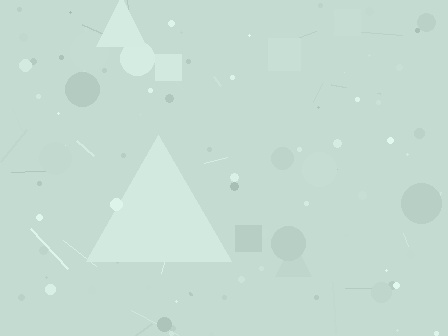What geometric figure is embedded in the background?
A triangle is embedded in the background.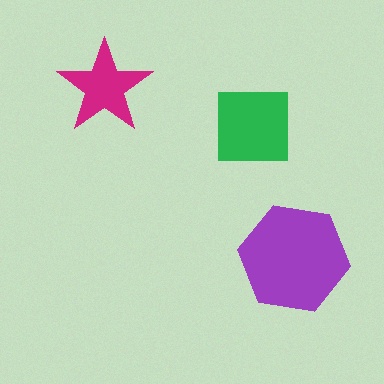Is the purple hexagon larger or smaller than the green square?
Larger.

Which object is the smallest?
The magenta star.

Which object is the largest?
The purple hexagon.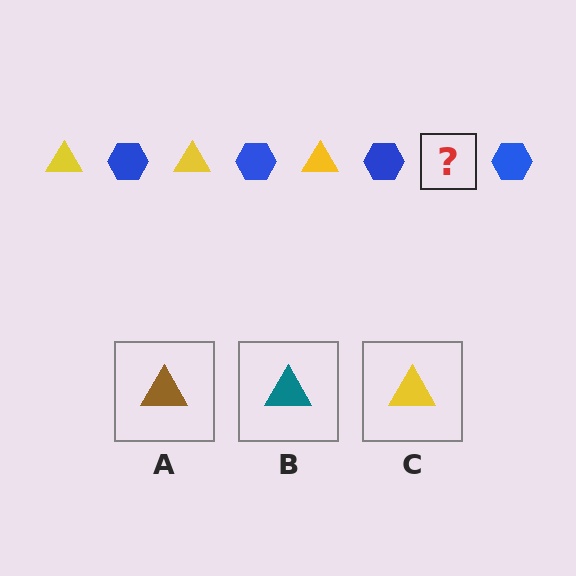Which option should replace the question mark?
Option C.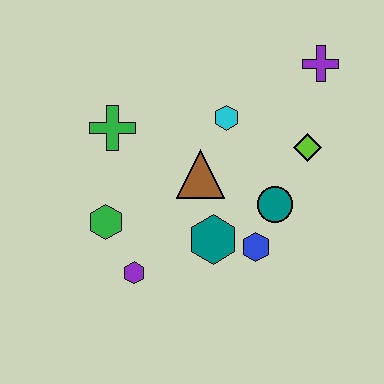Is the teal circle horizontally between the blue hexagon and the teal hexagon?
No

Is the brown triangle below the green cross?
Yes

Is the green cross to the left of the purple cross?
Yes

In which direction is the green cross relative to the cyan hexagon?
The green cross is to the left of the cyan hexagon.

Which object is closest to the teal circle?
The blue hexagon is closest to the teal circle.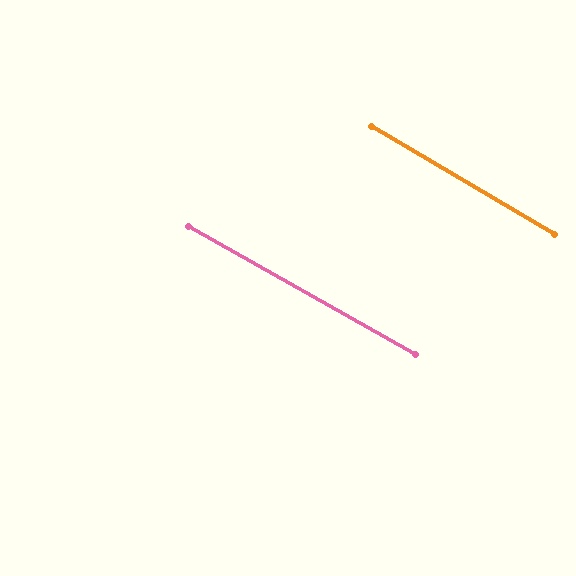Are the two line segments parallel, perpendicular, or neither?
Parallel — their directions differ by only 1.1°.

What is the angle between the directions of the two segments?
Approximately 1 degree.